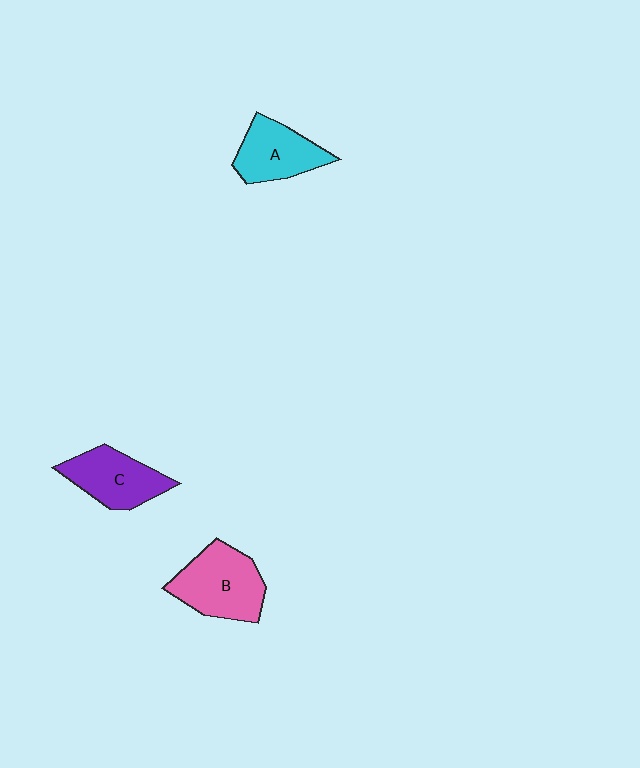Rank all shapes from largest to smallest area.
From largest to smallest: B (pink), C (purple), A (cyan).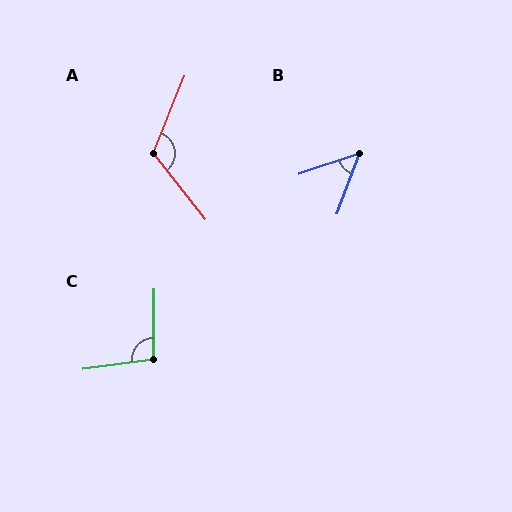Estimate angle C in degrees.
Approximately 98 degrees.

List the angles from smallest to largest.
B (51°), C (98°), A (120°).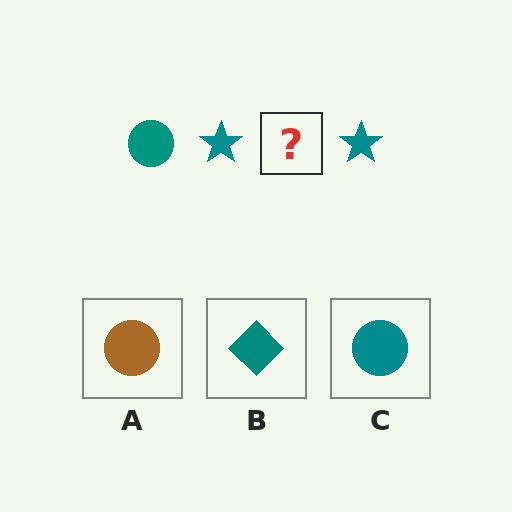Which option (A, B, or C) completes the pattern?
C.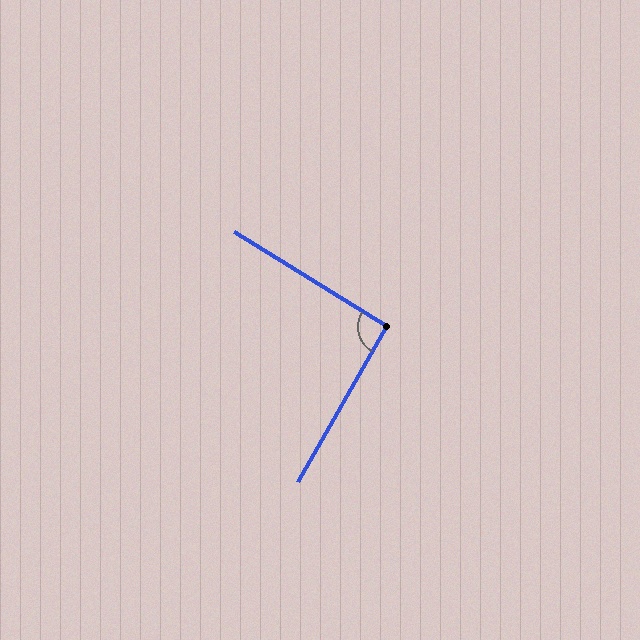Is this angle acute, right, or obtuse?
It is approximately a right angle.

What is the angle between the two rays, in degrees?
Approximately 92 degrees.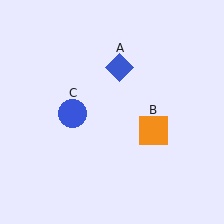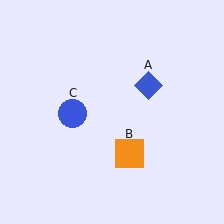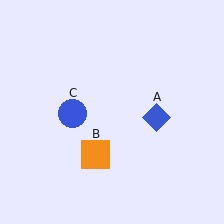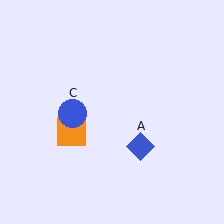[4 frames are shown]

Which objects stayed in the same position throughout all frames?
Blue circle (object C) remained stationary.